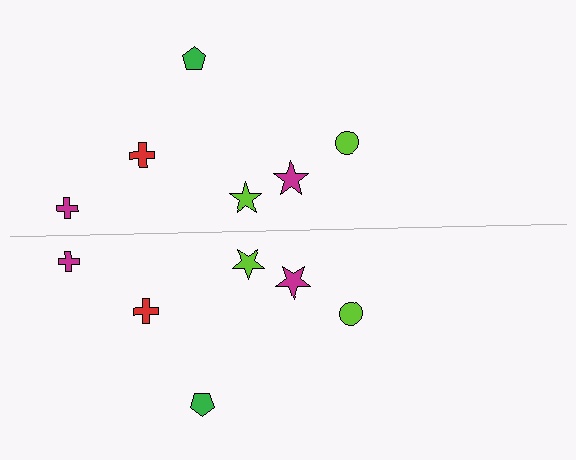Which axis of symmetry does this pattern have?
The pattern has a horizontal axis of symmetry running through the center of the image.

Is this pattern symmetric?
Yes, this pattern has bilateral (reflection) symmetry.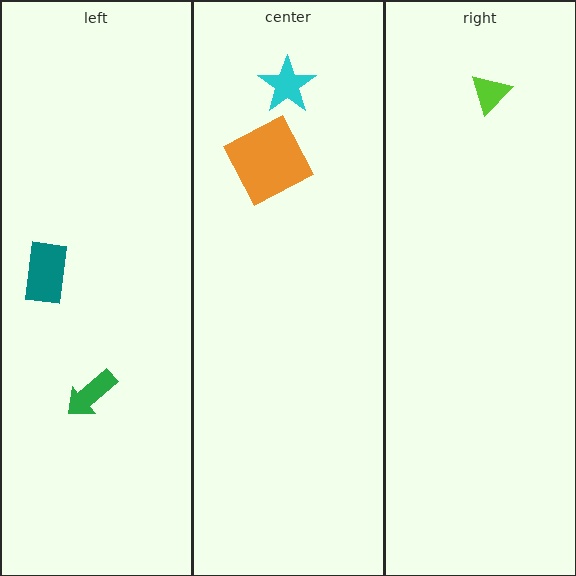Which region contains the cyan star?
The center region.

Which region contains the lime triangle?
The right region.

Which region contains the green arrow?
The left region.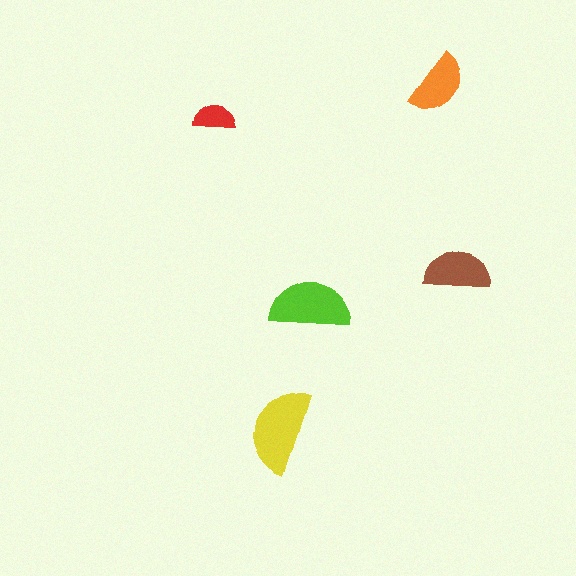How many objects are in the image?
There are 5 objects in the image.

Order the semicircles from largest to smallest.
the yellow one, the lime one, the brown one, the orange one, the red one.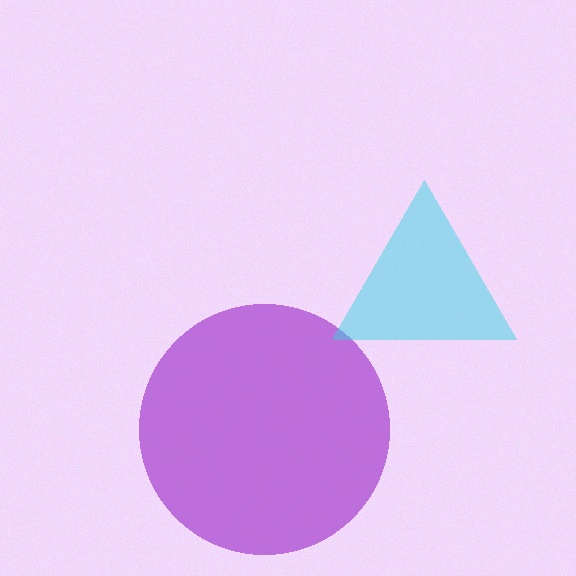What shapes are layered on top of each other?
The layered shapes are: a purple circle, a cyan triangle.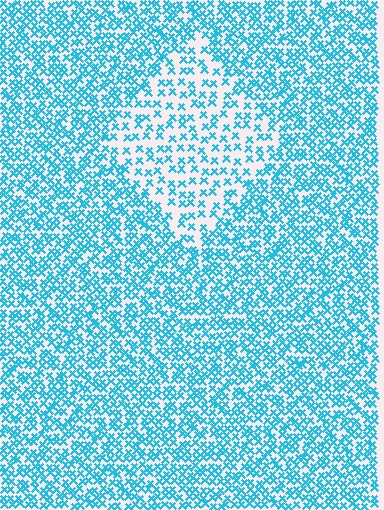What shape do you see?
I see a diamond.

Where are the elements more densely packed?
The elements are more densely packed outside the diamond boundary.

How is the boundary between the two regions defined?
The boundary is defined by a change in element density (approximately 2.0x ratio). All elements are the same color, size, and shape.